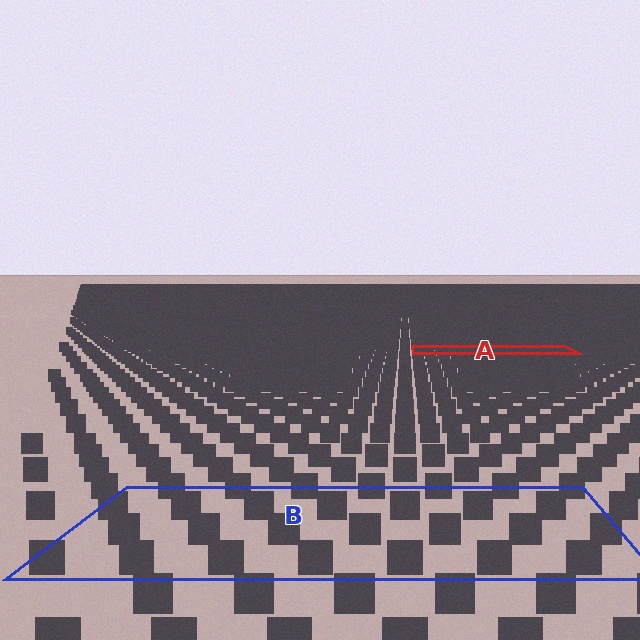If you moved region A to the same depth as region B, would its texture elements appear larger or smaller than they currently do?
They would appear larger. At a closer depth, the same texture elements are projected at a bigger on-screen size.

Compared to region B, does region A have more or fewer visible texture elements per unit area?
Region A has more texture elements per unit area — they are packed more densely because it is farther away.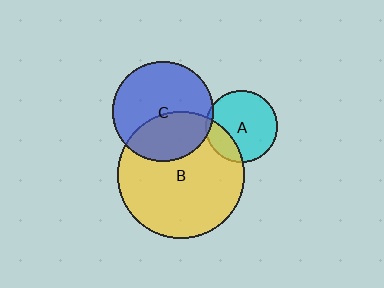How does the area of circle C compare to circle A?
Approximately 2.0 times.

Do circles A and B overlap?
Yes.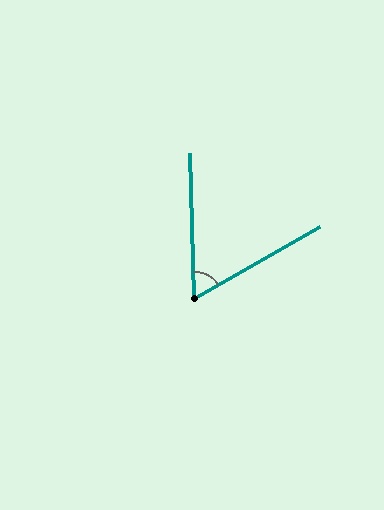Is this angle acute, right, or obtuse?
It is acute.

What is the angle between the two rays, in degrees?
Approximately 62 degrees.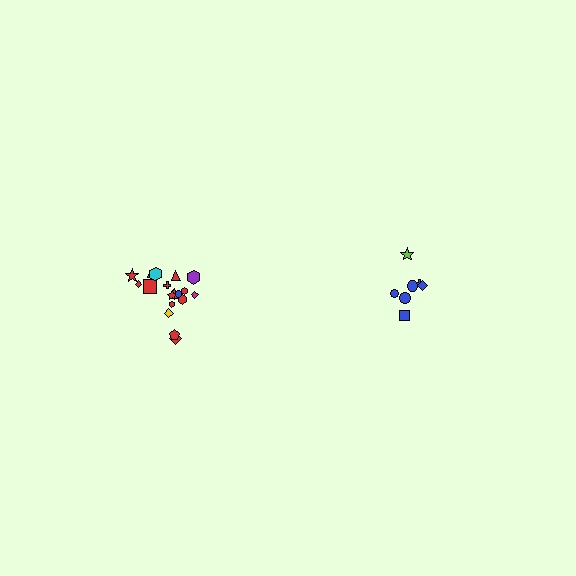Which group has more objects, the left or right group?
The left group.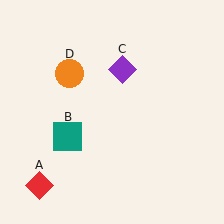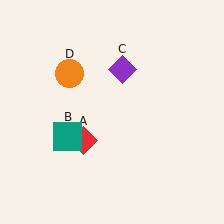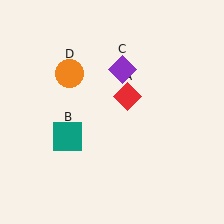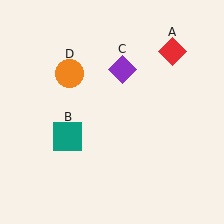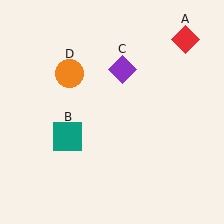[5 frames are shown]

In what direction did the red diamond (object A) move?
The red diamond (object A) moved up and to the right.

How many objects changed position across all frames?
1 object changed position: red diamond (object A).